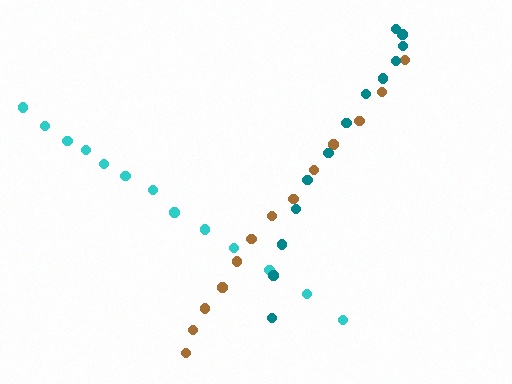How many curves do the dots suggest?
There are 3 distinct paths.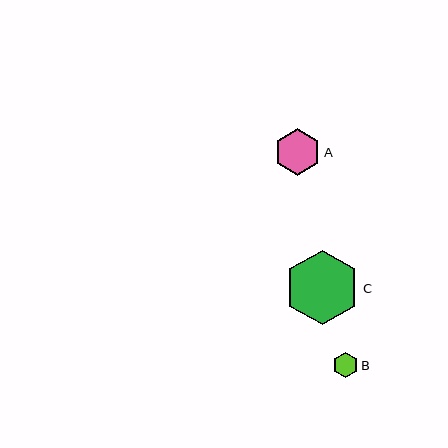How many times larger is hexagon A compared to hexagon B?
Hexagon A is approximately 1.8 times the size of hexagon B.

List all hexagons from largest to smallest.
From largest to smallest: C, A, B.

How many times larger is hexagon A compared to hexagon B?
Hexagon A is approximately 1.8 times the size of hexagon B.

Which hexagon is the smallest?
Hexagon B is the smallest with a size of approximately 25 pixels.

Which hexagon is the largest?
Hexagon C is the largest with a size of approximately 75 pixels.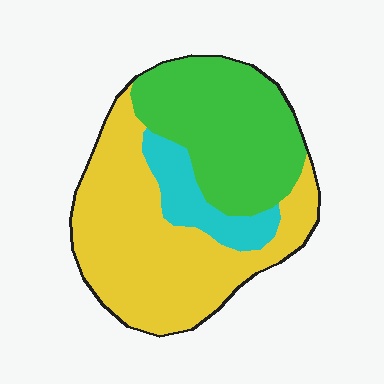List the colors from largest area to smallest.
From largest to smallest: yellow, green, cyan.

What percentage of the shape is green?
Green takes up about three eighths (3/8) of the shape.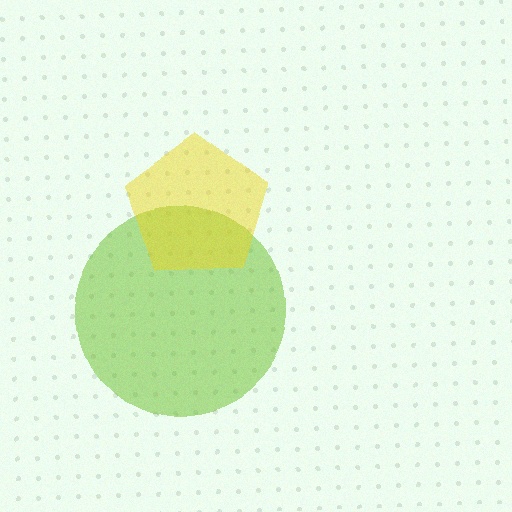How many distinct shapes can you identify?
There are 2 distinct shapes: a lime circle, a yellow pentagon.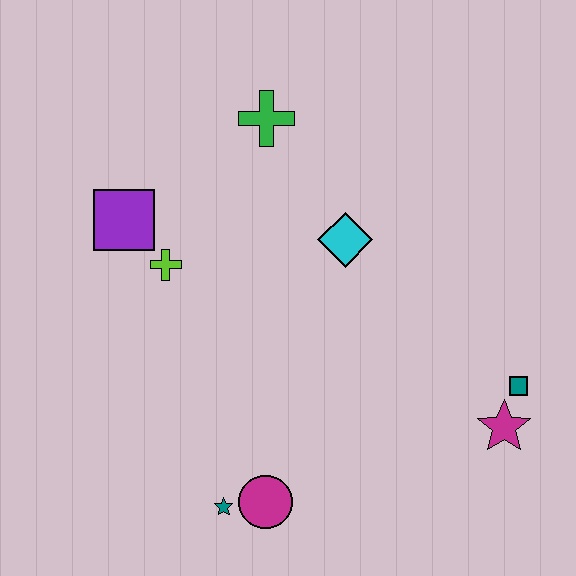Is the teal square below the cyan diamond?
Yes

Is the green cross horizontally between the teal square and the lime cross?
Yes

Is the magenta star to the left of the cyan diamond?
No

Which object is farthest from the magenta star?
The purple square is farthest from the magenta star.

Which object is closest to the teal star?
The magenta circle is closest to the teal star.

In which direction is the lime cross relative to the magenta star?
The lime cross is to the left of the magenta star.